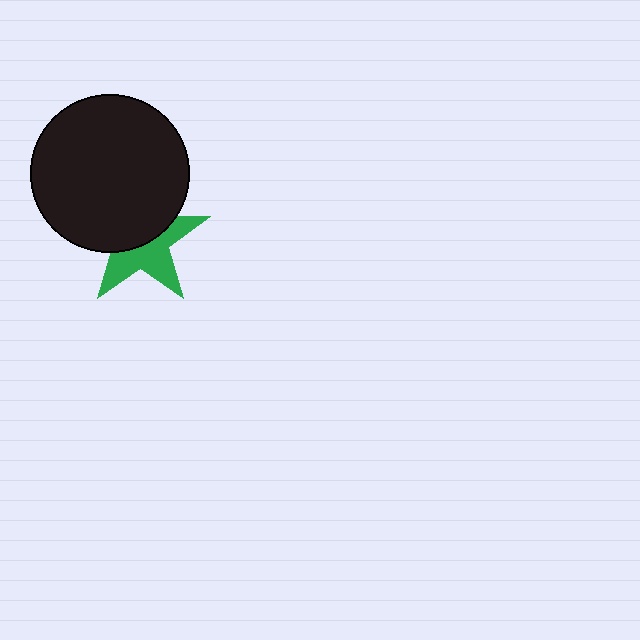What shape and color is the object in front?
The object in front is a black circle.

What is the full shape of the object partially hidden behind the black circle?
The partially hidden object is a green star.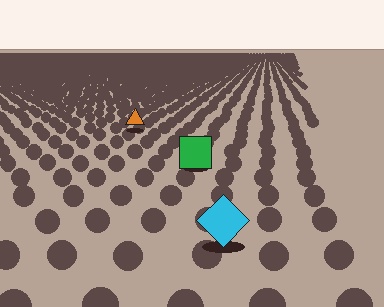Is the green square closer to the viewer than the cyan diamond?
No. The cyan diamond is closer — you can tell from the texture gradient: the ground texture is coarser near it.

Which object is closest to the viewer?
The cyan diamond is closest. The texture marks near it are larger and more spread out.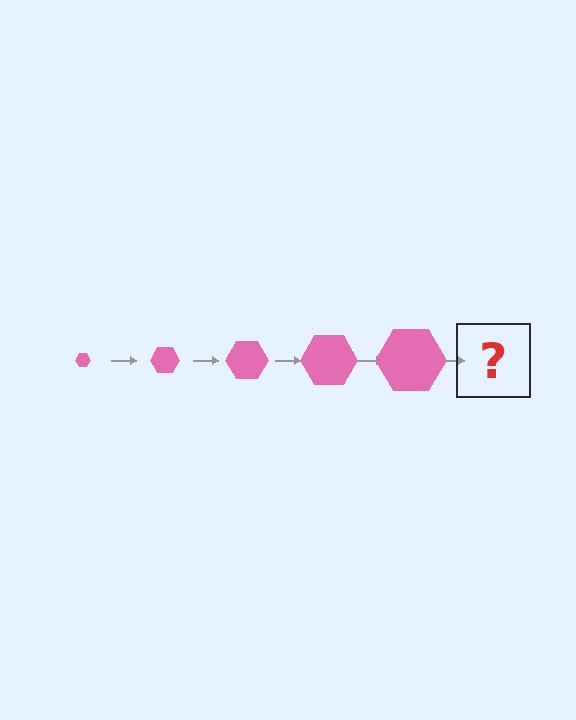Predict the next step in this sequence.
The next step is a pink hexagon, larger than the previous one.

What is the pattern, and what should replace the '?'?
The pattern is that the hexagon gets progressively larger each step. The '?' should be a pink hexagon, larger than the previous one.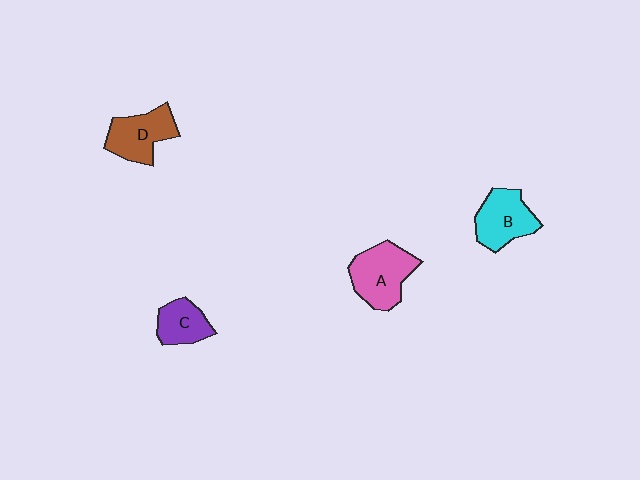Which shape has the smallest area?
Shape C (purple).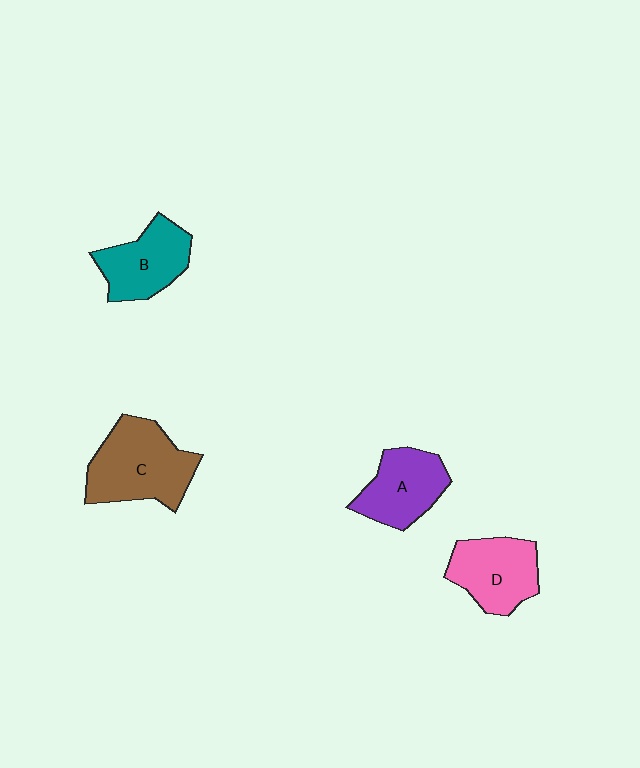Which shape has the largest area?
Shape C (brown).